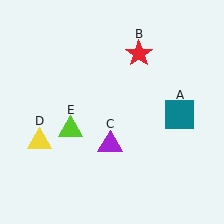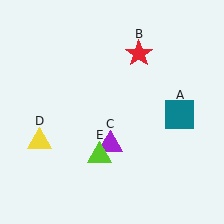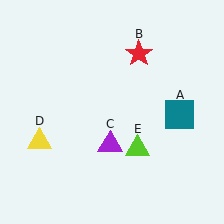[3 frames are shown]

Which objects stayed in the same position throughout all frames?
Teal square (object A) and red star (object B) and purple triangle (object C) and yellow triangle (object D) remained stationary.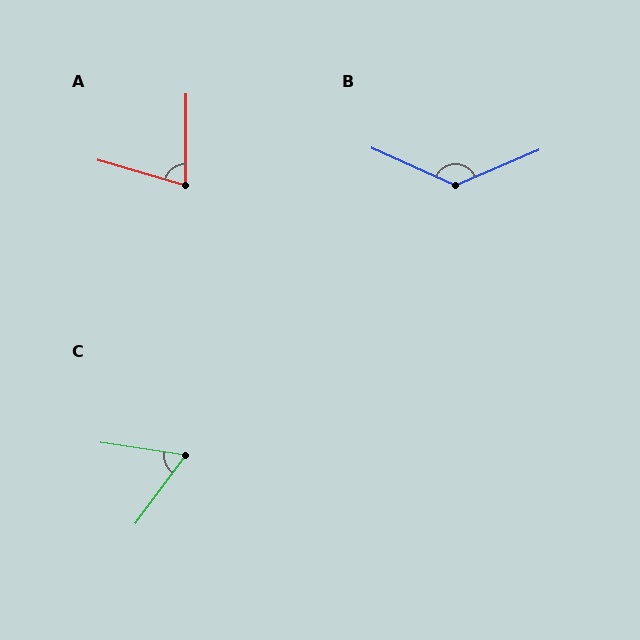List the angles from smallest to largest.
C (62°), A (74°), B (133°).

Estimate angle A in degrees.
Approximately 74 degrees.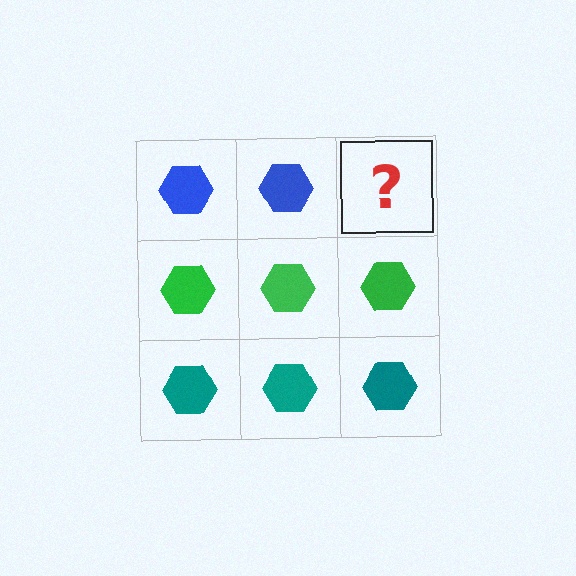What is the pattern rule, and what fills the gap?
The rule is that each row has a consistent color. The gap should be filled with a blue hexagon.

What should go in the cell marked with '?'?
The missing cell should contain a blue hexagon.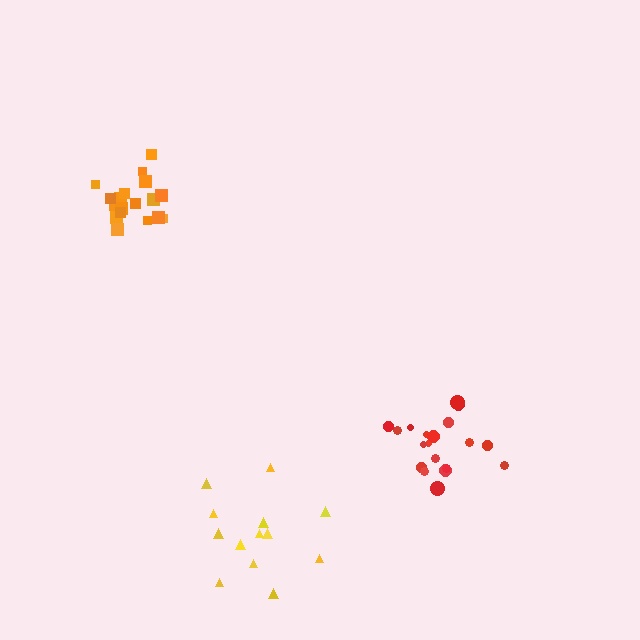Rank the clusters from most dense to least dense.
orange, red, yellow.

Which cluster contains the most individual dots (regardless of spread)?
Red (19).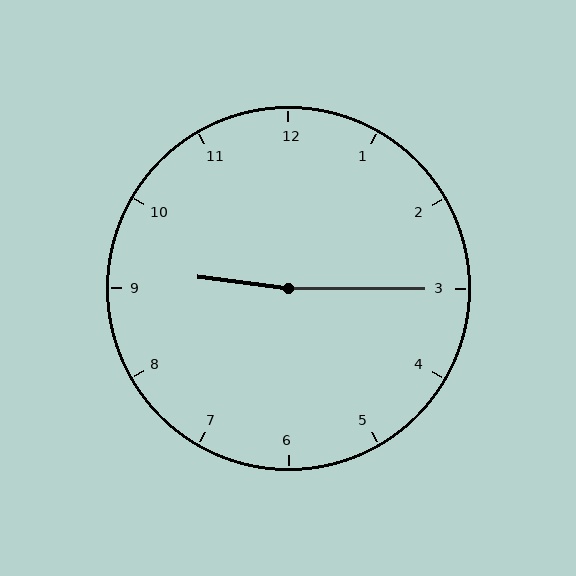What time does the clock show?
9:15.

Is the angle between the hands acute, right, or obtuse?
It is obtuse.